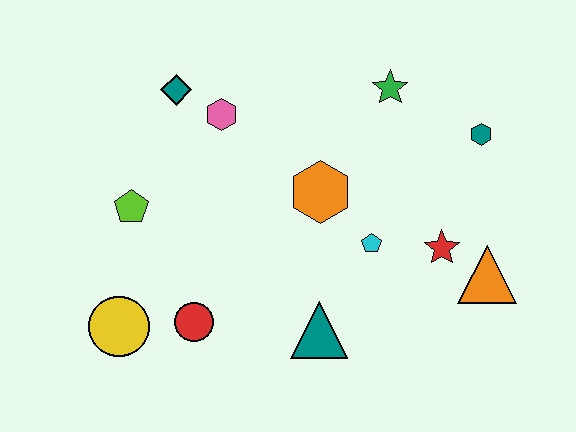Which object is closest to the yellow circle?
The red circle is closest to the yellow circle.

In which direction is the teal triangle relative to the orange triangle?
The teal triangle is to the left of the orange triangle.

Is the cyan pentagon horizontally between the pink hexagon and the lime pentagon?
No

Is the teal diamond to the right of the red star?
No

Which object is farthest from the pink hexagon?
The orange triangle is farthest from the pink hexagon.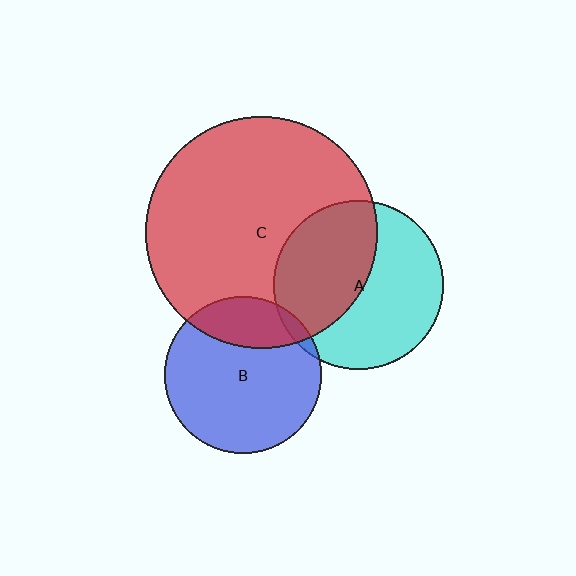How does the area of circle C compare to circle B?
Approximately 2.2 times.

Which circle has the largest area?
Circle C (red).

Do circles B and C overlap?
Yes.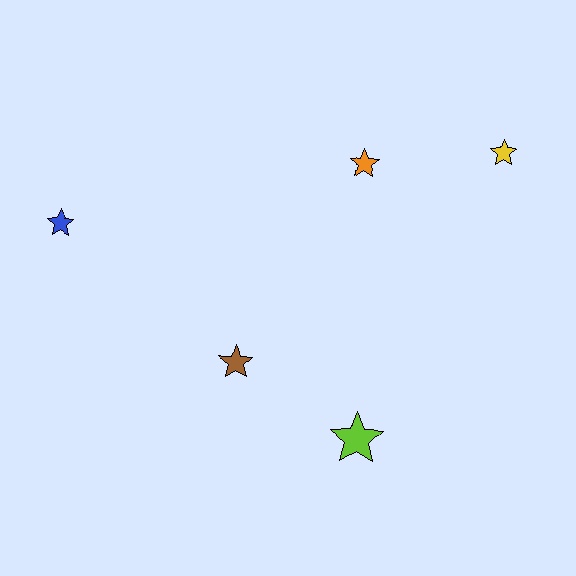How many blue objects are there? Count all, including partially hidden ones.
There is 1 blue object.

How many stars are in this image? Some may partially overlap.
There are 5 stars.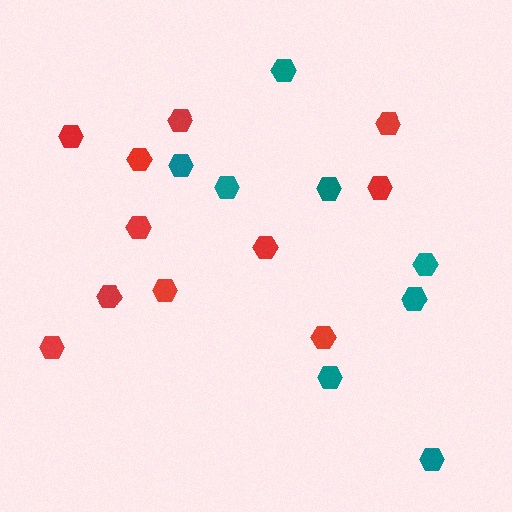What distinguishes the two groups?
There are 2 groups: one group of red hexagons (11) and one group of teal hexagons (8).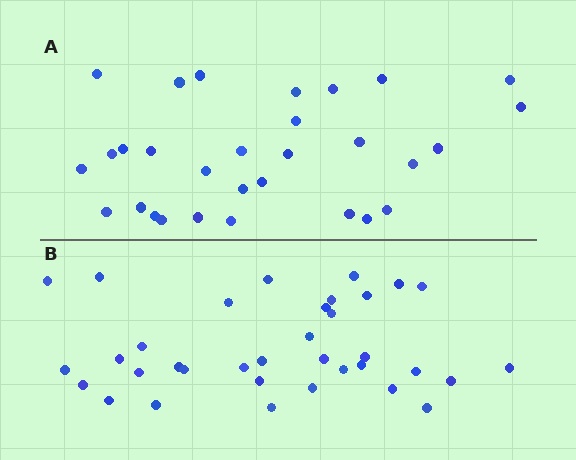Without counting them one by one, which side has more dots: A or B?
Region B (the bottom region) has more dots.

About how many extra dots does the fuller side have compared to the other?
Region B has about 5 more dots than region A.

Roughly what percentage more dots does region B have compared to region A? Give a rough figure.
About 15% more.